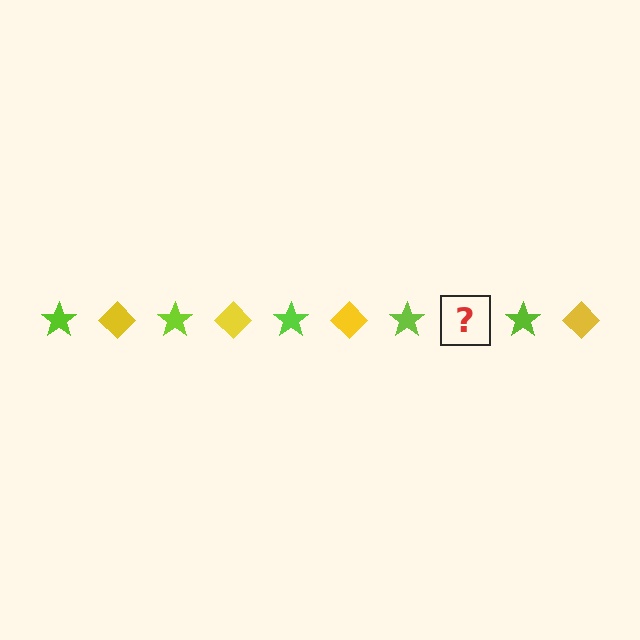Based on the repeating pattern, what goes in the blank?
The blank should be a yellow diamond.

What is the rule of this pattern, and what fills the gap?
The rule is that the pattern alternates between lime star and yellow diamond. The gap should be filled with a yellow diamond.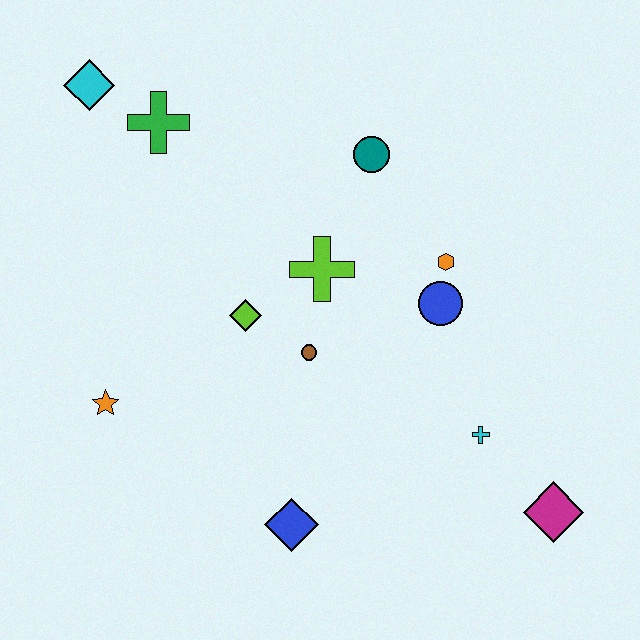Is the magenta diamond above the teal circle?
No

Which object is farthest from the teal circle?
The magenta diamond is farthest from the teal circle.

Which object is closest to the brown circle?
The lime diamond is closest to the brown circle.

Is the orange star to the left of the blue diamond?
Yes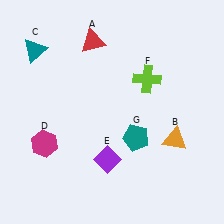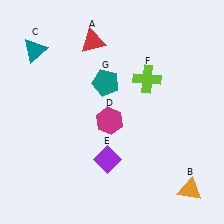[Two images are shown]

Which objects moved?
The objects that moved are: the orange triangle (B), the magenta hexagon (D), the teal pentagon (G).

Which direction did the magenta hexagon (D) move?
The magenta hexagon (D) moved right.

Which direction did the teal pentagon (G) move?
The teal pentagon (G) moved up.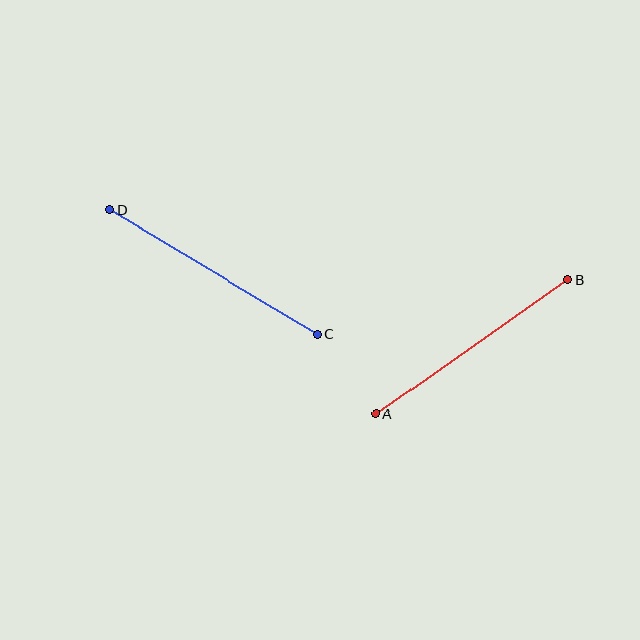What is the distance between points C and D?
The distance is approximately 243 pixels.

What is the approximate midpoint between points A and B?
The midpoint is at approximately (472, 347) pixels.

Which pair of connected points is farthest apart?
Points C and D are farthest apart.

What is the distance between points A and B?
The distance is approximately 234 pixels.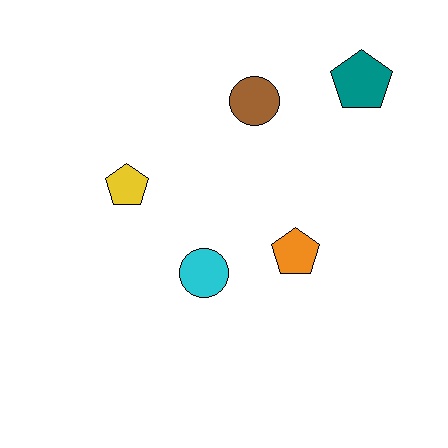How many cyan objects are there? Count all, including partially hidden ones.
There is 1 cyan object.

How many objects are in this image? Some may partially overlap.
There are 5 objects.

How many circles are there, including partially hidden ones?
There are 2 circles.